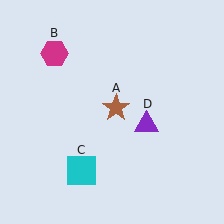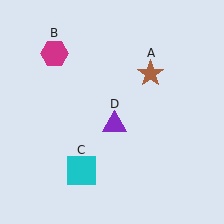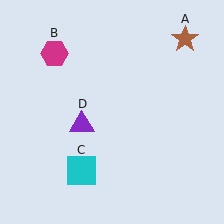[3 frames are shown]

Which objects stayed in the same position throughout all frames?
Magenta hexagon (object B) and cyan square (object C) remained stationary.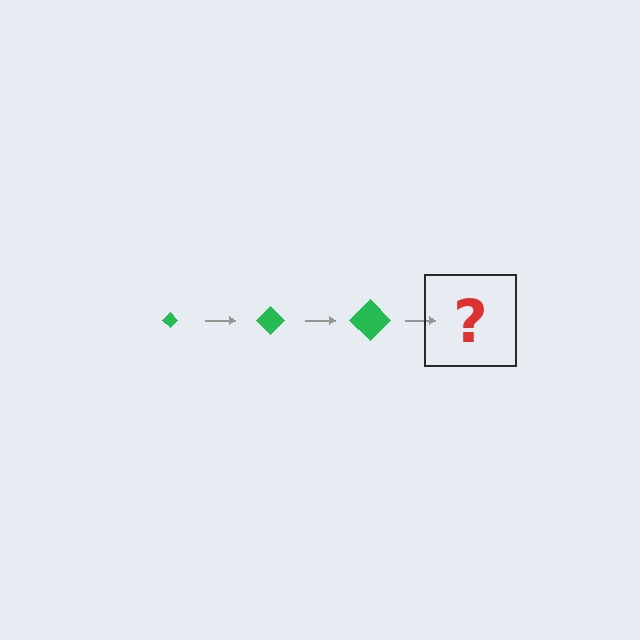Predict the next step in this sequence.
The next step is a green diamond, larger than the previous one.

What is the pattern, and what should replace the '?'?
The pattern is that the diamond gets progressively larger each step. The '?' should be a green diamond, larger than the previous one.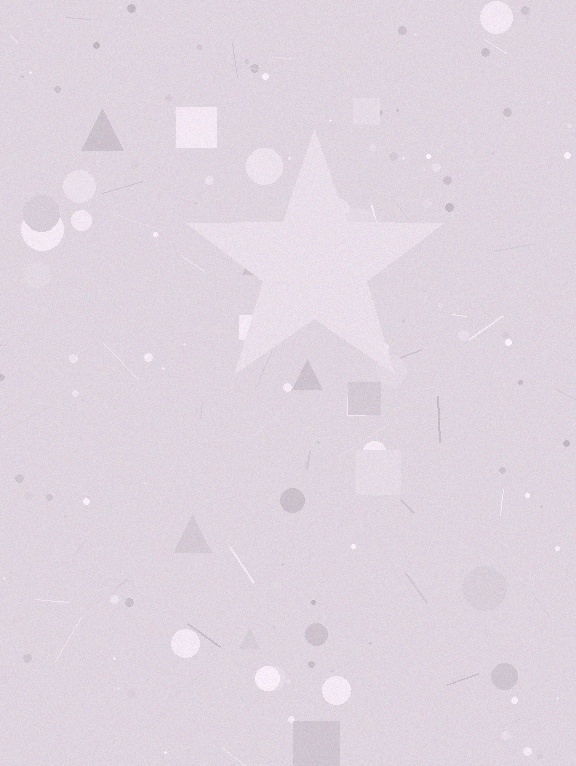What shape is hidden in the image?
A star is hidden in the image.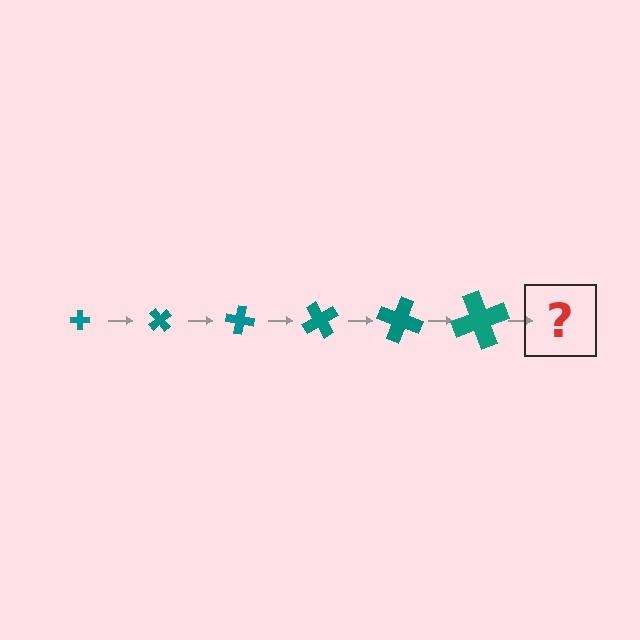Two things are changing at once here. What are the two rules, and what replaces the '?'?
The two rules are that the cross grows larger each step and it rotates 50 degrees each step. The '?' should be a cross, larger than the previous one and rotated 300 degrees from the start.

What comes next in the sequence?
The next element should be a cross, larger than the previous one and rotated 300 degrees from the start.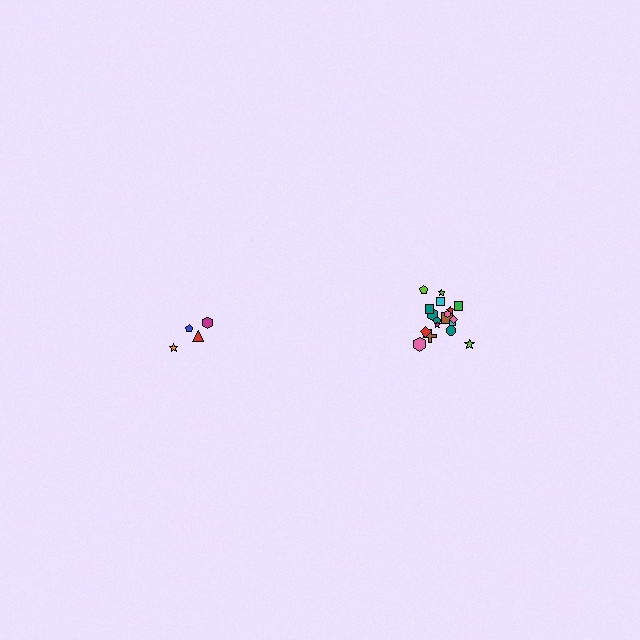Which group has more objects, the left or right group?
The right group.